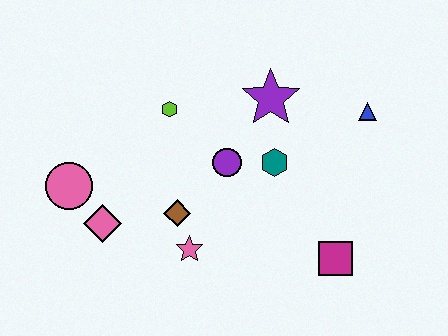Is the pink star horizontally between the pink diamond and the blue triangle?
Yes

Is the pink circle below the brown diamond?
No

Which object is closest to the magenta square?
The teal hexagon is closest to the magenta square.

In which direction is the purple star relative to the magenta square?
The purple star is above the magenta square.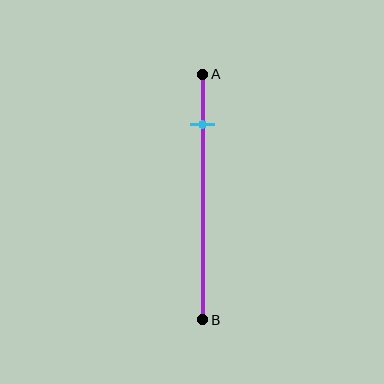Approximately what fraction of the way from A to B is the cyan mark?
The cyan mark is approximately 20% of the way from A to B.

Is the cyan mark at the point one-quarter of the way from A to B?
No, the mark is at about 20% from A, not at the 25% one-quarter point.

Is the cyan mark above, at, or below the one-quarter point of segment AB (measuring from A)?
The cyan mark is above the one-quarter point of segment AB.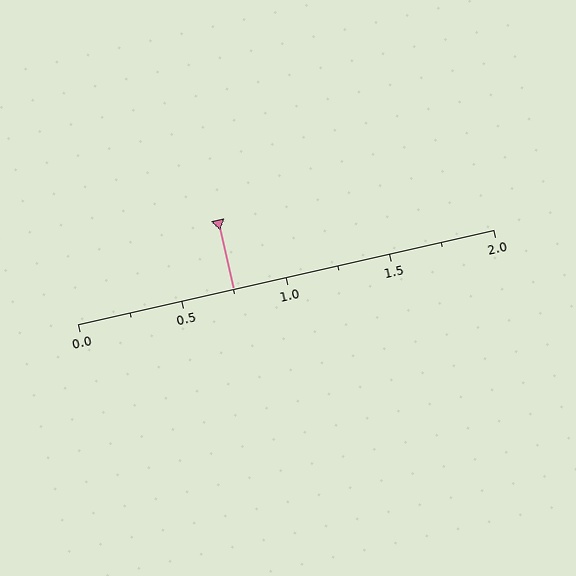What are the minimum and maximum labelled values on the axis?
The axis runs from 0.0 to 2.0.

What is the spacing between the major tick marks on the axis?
The major ticks are spaced 0.5 apart.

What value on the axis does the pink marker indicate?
The marker indicates approximately 0.75.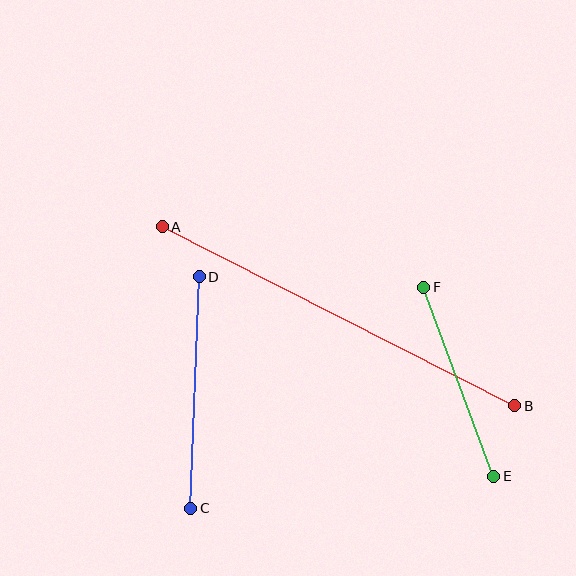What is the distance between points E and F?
The distance is approximately 202 pixels.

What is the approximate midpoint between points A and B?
The midpoint is at approximately (338, 316) pixels.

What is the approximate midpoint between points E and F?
The midpoint is at approximately (459, 382) pixels.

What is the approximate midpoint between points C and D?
The midpoint is at approximately (195, 393) pixels.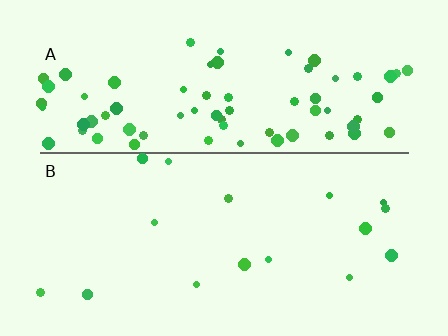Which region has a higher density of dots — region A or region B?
A (the top).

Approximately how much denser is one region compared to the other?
Approximately 4.8× — region A over region B.